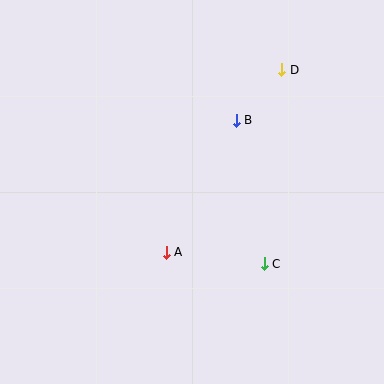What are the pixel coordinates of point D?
Point D is at (282, 70).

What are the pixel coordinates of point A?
Point A is at (166, 252).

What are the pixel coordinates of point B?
Point B is at (236, 120).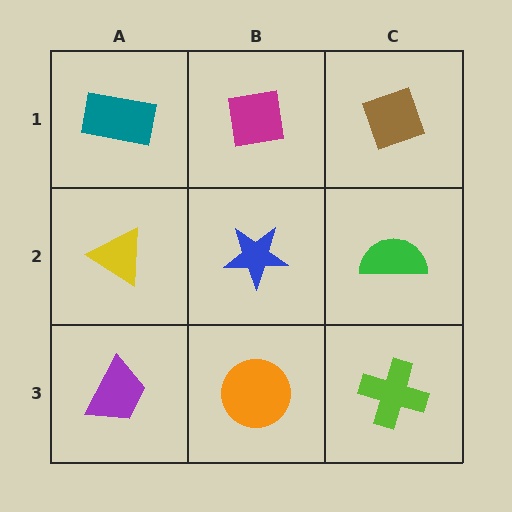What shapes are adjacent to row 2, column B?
A magenta square (row 1, column B), an orange circle (row 3, column B), a yellow triangle (row 2, column A), a green semicircle (row 2, column C).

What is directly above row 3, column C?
A green semicircle.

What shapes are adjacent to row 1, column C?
A green semicircle (row 2, column C), a magenta square (row 1, column B).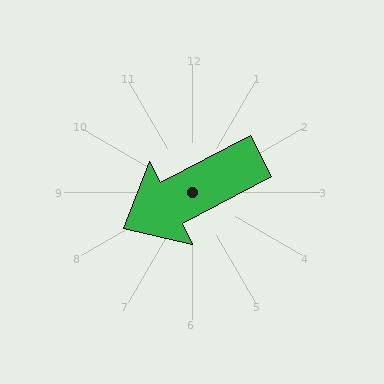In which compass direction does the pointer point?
Southwest.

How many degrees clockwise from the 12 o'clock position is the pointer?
Approximately 242 degrees.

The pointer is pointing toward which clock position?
Roughly 8 o'clock.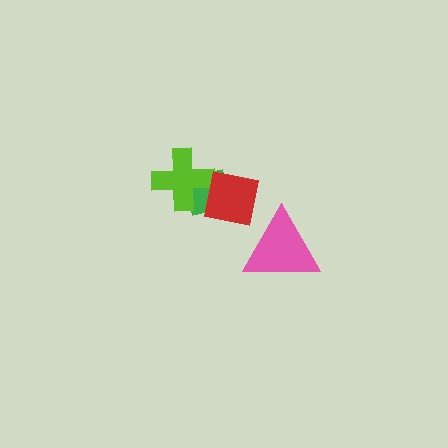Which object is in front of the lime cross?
The red square is in front of the lime cross.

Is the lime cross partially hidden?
Yes, it is partially covered by another shape.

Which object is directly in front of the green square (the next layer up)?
The lime cross is directly in front of the green square.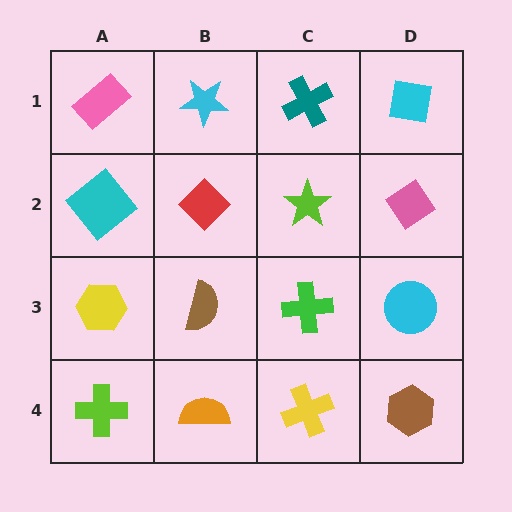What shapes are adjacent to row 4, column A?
A yellow hexagon (row 3, column A), an orange semicircle (row 4, column B).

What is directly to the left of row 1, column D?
A teal cross.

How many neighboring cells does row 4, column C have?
3.